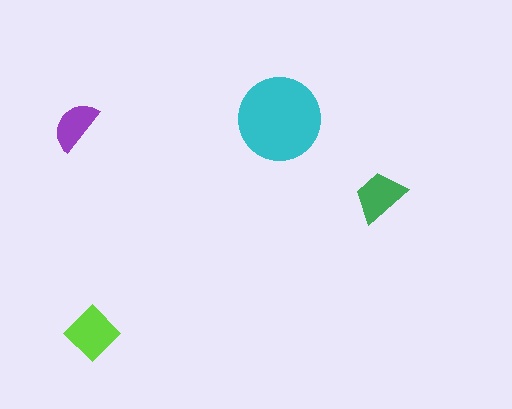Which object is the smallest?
The purple semicircle.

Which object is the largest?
The cyan circle.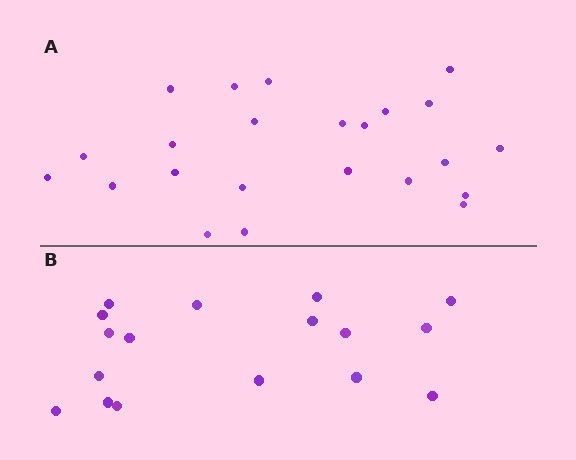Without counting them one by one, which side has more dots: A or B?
Region A (the top region) has more dots.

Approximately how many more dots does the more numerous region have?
Region A has about 6 more dots than region B.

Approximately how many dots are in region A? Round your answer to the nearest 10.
About 20 dots. (The exact count is 23, which rounds to 20.)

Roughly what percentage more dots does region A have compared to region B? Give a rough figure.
About 35% more.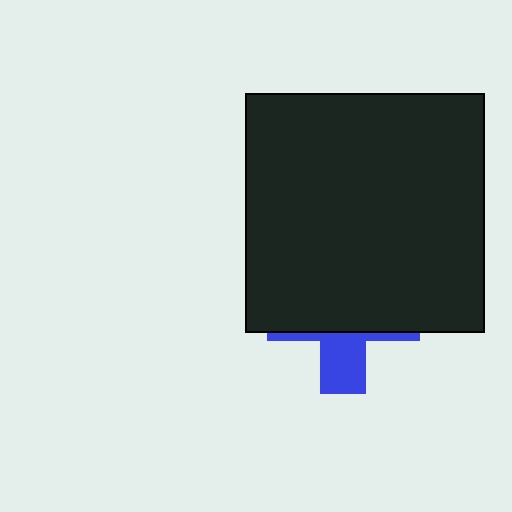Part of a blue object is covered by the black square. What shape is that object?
It is a cross.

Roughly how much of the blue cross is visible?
A small part of it is visible (roughly 30%).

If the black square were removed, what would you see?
You would see the complete blue cross.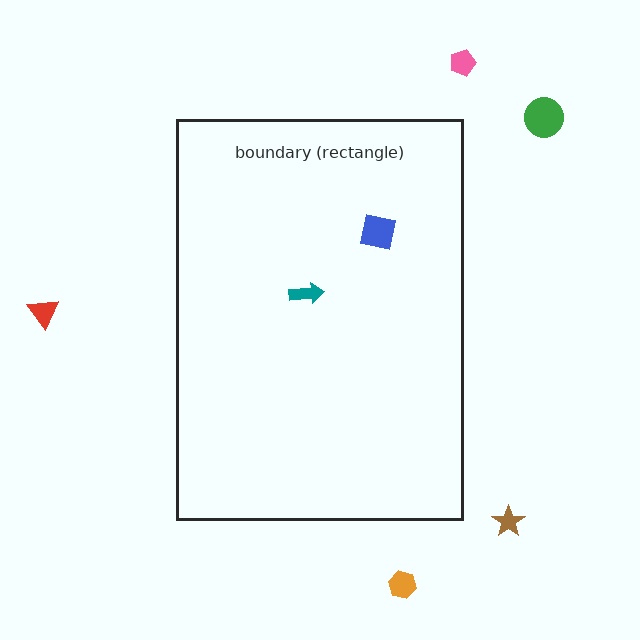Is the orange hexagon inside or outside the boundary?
Outside.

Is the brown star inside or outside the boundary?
Outside.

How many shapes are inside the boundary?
2 inside, 5 outside.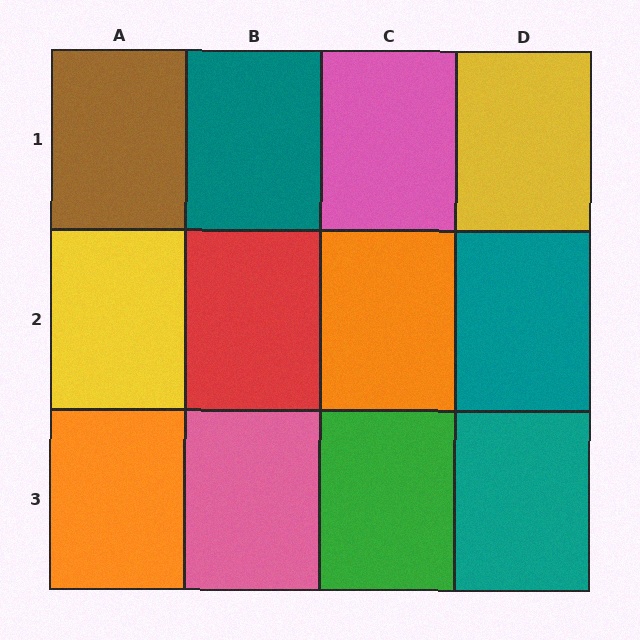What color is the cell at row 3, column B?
Pink.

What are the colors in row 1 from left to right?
Brown, teal, pink, yellow.